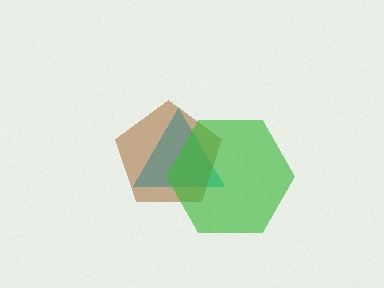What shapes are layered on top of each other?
The layered shapes are: a cyan triangle, a brown pentagon, a green hexagon.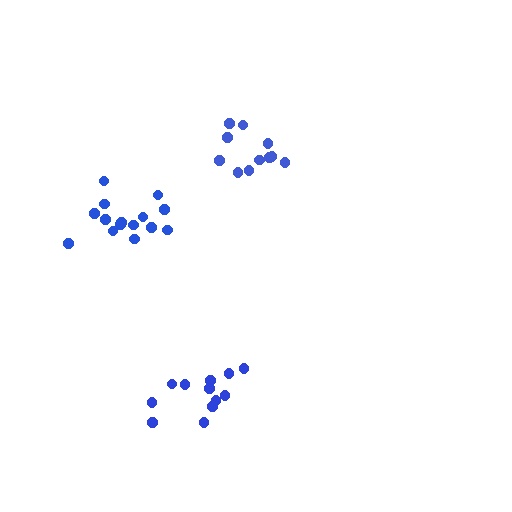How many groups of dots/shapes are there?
There are 3 groups.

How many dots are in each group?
Group 1: 12 dots, Group 2: 11 dots, Group 3: 15 dots (38 total).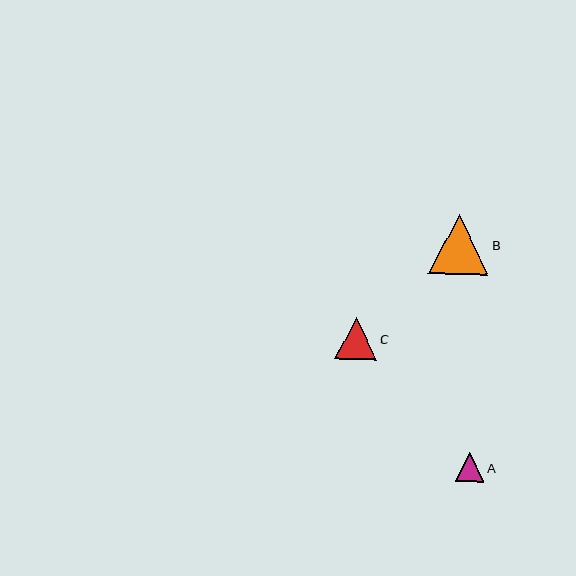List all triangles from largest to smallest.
From largest to smallest: B, C, A.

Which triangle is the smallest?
Triangle A is the smallest with a size of approximately 29 pixels.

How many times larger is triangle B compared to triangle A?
Triangle B is approximately 2.1 times the size of triangle A.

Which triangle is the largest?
Triangle B is the largest with a size of approximately 60 pixels.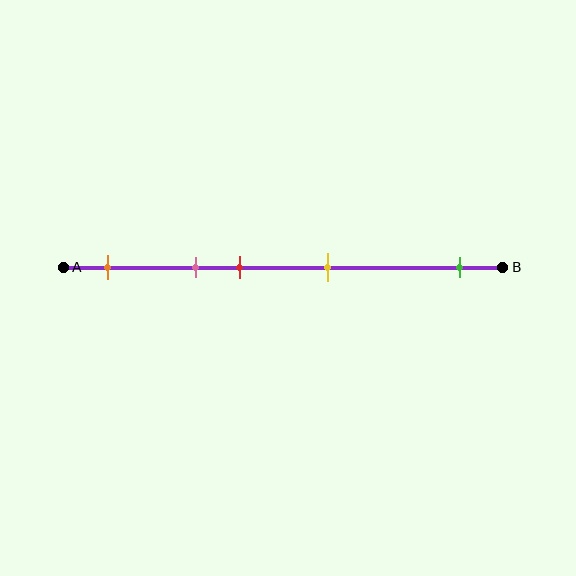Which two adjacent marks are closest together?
The pink and red marks are the closest adjacent pair.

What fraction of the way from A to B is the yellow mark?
The yellow mark is approximately 60% (0.6) of the way from A to B.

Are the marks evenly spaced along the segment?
No, the marks are not evenly spaced.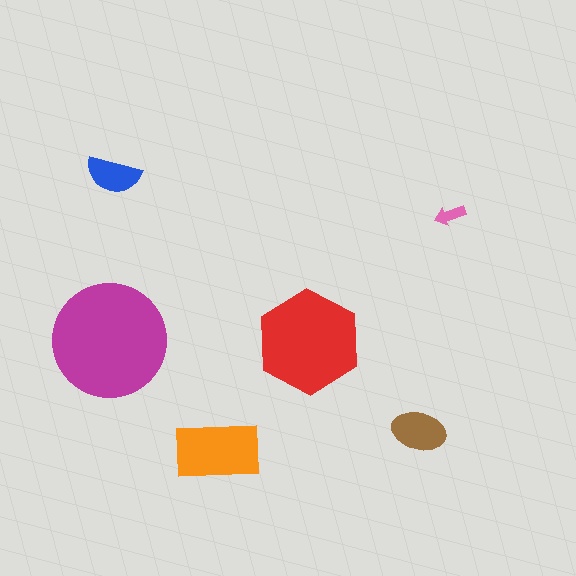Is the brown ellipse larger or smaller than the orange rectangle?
Smaller.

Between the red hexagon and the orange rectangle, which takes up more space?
The red hexagon.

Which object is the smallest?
The pink arrow.